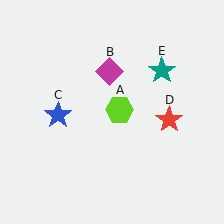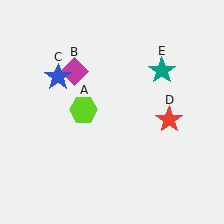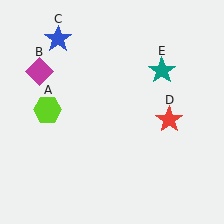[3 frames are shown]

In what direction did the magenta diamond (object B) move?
The magenta diamond (object B) moved left.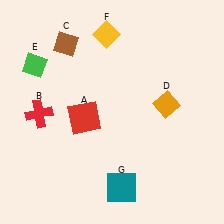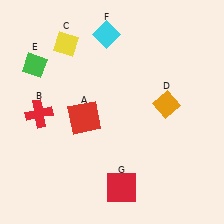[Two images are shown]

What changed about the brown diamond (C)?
In Image 1, C is brown. In Image 2, it changed to yellow.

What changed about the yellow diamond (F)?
In Image 1, F is yellow. In Image 2, it changed to cyan.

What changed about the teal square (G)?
In Image 1, G is teal. In Image 2, it changed to red.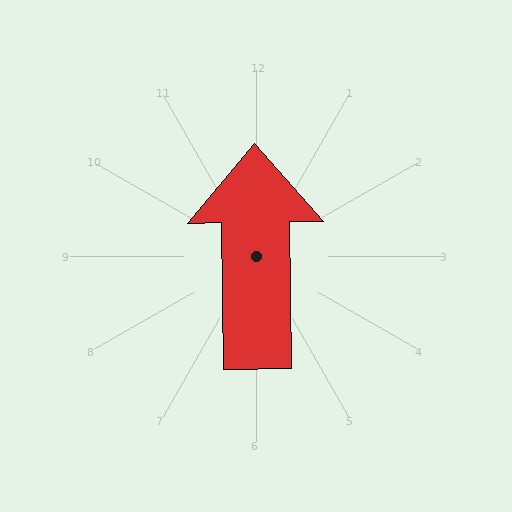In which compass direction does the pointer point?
North.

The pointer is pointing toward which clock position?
Roughly 12 o'clock.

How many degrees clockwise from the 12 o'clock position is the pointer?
Approximately 359 degrees.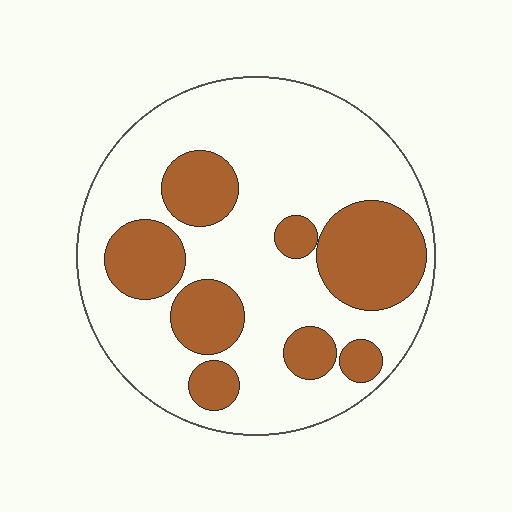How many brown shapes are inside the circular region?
8.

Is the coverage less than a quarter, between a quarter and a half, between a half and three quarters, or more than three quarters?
Between a quarter and a half.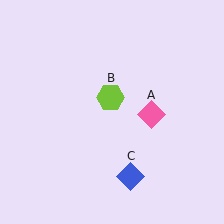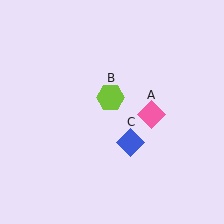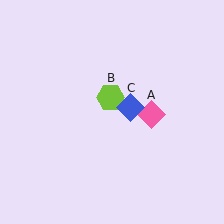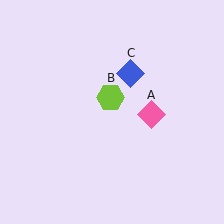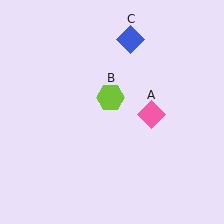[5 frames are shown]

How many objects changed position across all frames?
1 object changed position: blue diamond (object C).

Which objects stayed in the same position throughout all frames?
Pink diamond (object A) and lime hexagon (object B) remained stationary.